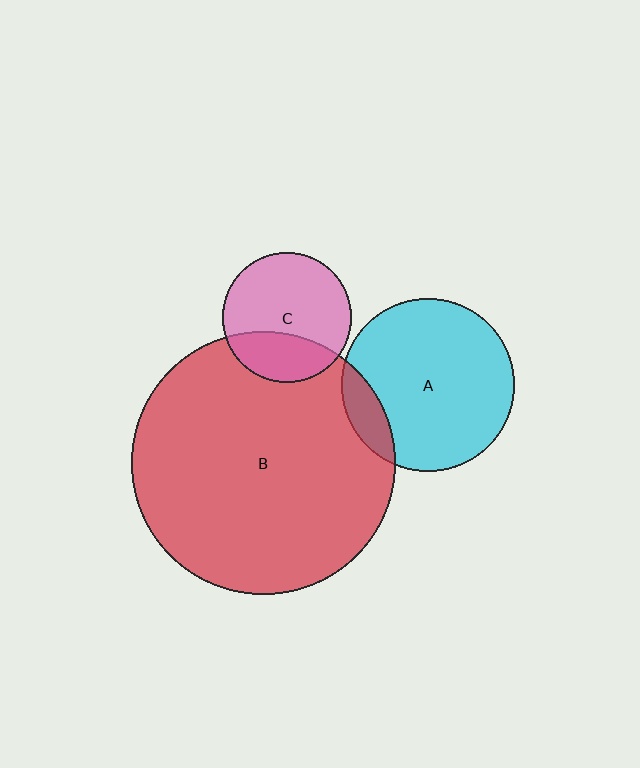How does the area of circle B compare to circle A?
Approximately 2.3 times.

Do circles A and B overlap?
Yes.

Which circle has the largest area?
Circle B (red).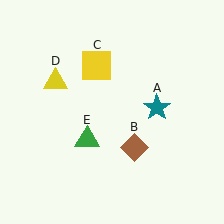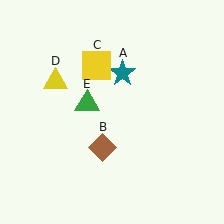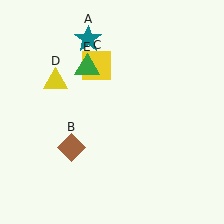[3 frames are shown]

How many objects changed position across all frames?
3 objects changed position: teal star (object A), brown diamond (object B), green triangle (object E).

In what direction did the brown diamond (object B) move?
The brown diamond (object B) moved left.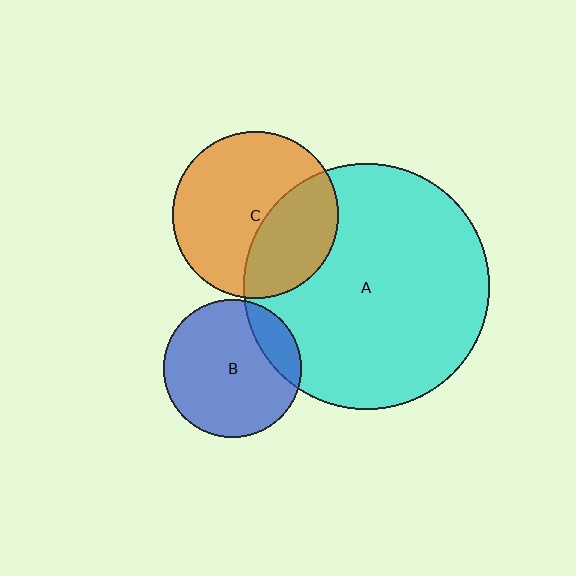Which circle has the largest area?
Circle A (cyan).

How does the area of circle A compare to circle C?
Approximately 2.2 times.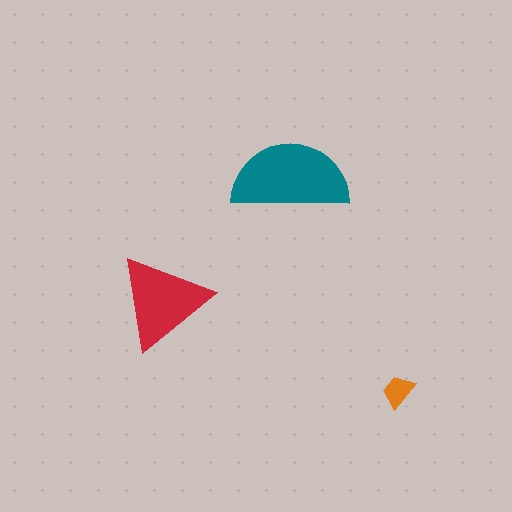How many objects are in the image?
There are 3 objects in the image.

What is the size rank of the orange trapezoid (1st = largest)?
3rd.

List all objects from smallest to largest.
The orange trapezoid, the red triangle, the teal semicircle.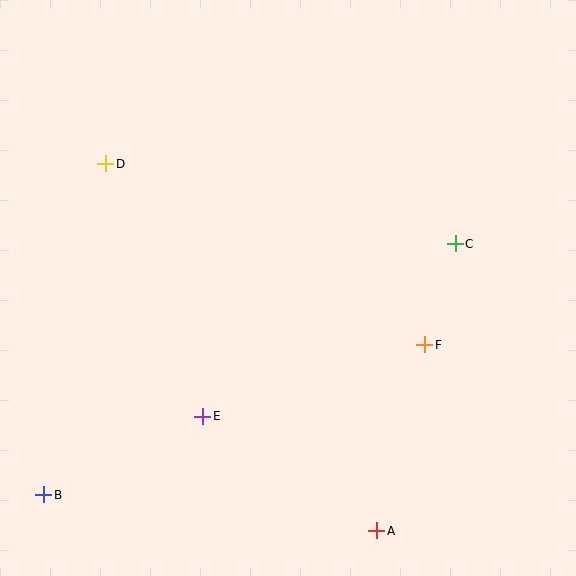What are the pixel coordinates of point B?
Point B is at (44, 495).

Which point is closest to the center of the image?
Point F at (425, 345) is closest to the center.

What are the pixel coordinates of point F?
Point F is at (425, 345).